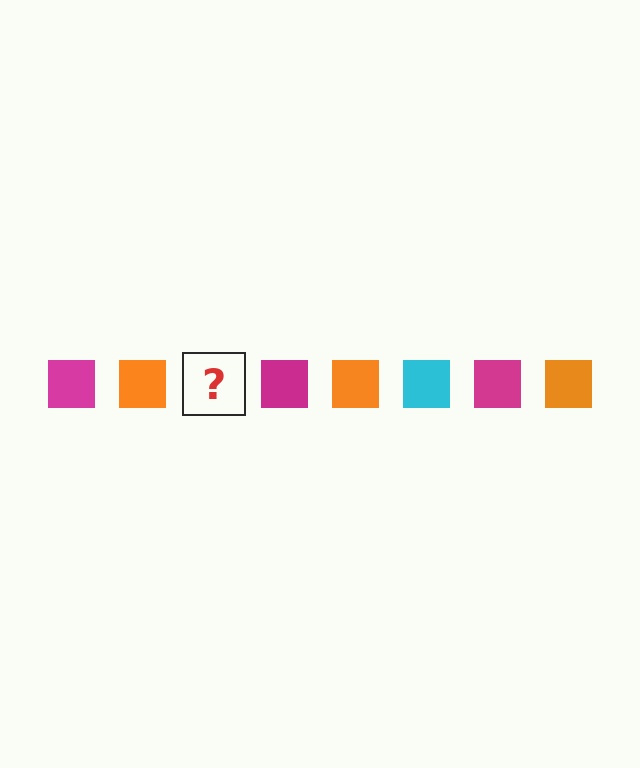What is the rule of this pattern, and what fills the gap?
The rule is that the pattern cycles through magenta, orange, cyan squares. The gap should be filled with a cyan square.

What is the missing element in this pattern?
The missing element is a cyan square.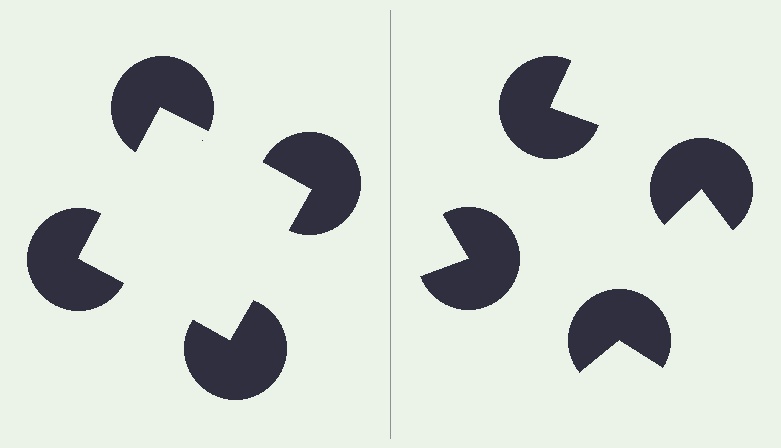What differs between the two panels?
The pac-man discs are positioned identically on both sides; only the wedge orientations differ. On the left they align to a square; on the right they are misaligned.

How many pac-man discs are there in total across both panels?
8 — 4 on each side.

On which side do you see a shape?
An illusory square appears on the left side. On the right side the wedge cuts are rotated, so no coherent shape forms.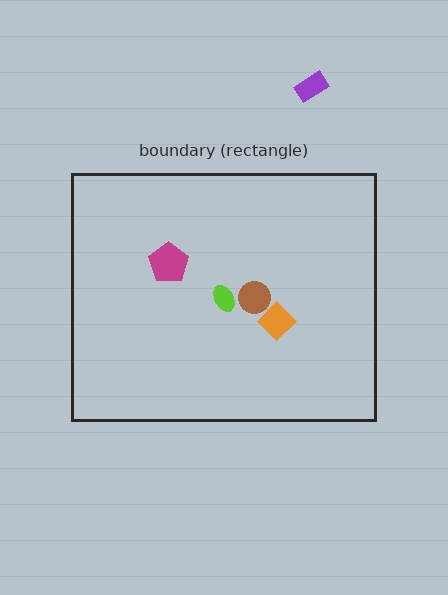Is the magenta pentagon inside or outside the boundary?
Inside.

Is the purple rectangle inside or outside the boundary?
Outside.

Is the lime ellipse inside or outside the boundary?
Inside.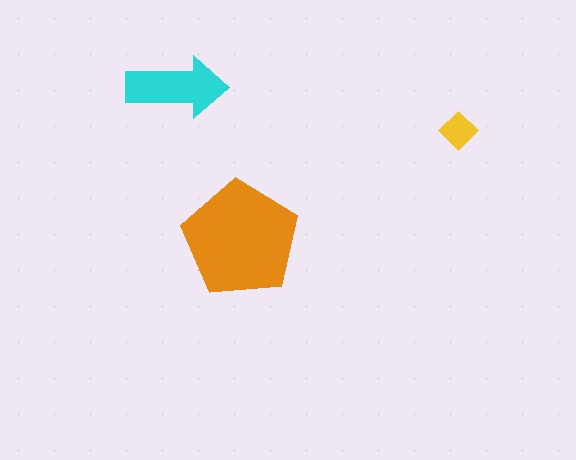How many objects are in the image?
There are 3 objects in the image.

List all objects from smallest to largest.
The yellow diamond, the cyan arrow, the orange pentagon.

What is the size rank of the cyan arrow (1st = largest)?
2nd.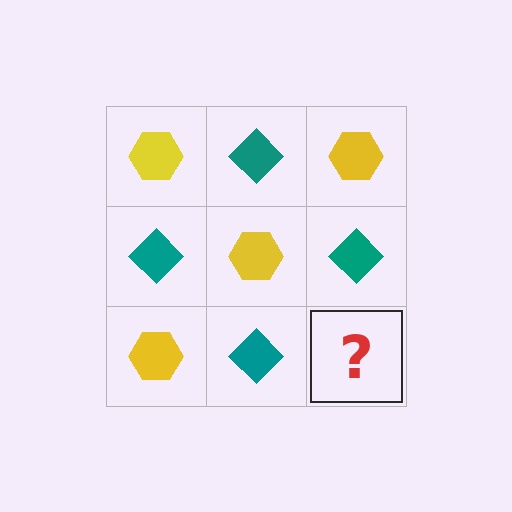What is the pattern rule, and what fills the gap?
The rule is that it alternates yellow hexagon and teal diamond in a checkerboard pattern. The gap should be filled with a yellow hexagon.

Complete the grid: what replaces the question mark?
The question mark should be replaced with a yellow hexagon.